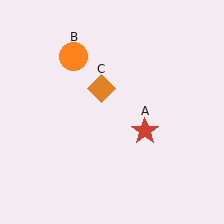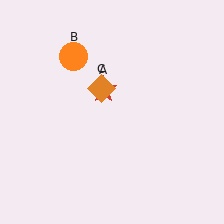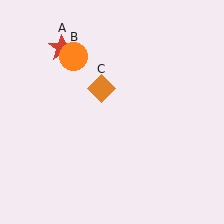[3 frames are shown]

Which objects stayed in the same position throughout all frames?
Orange circle (object B) and orange diamond (object C) remained stationary.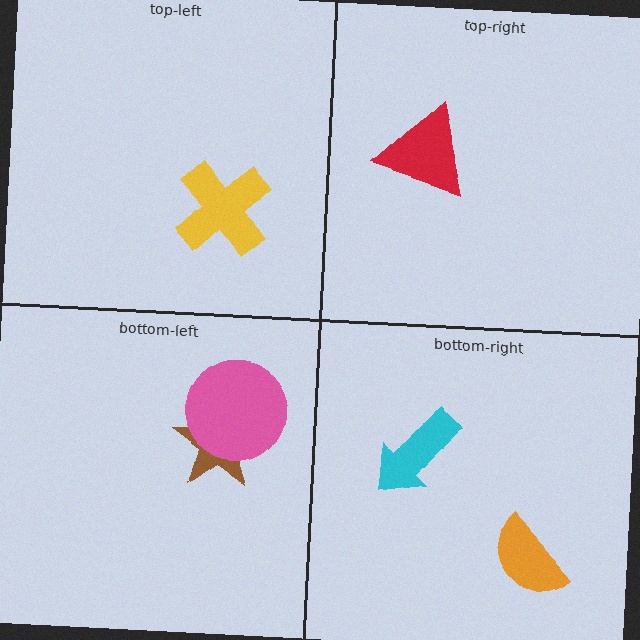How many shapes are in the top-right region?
1.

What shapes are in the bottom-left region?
The brown star, the pink circle.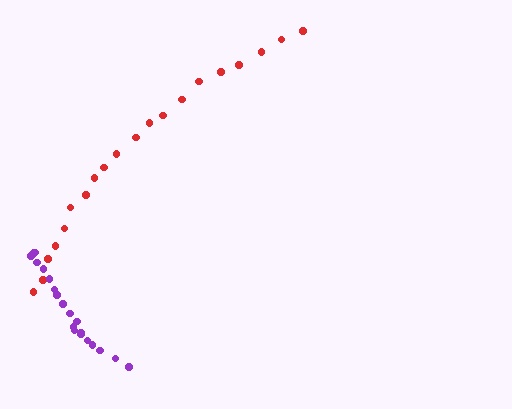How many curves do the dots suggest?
There are 2 distinct paths.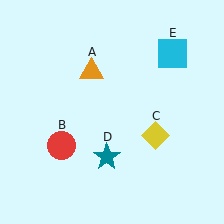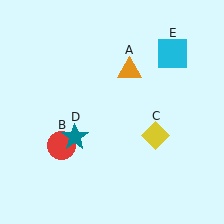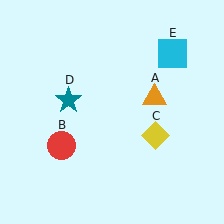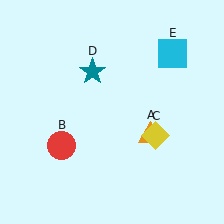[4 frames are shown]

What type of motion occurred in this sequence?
The orange triangle (object A), teal star (object D) rotated clockwise around the center of the scene.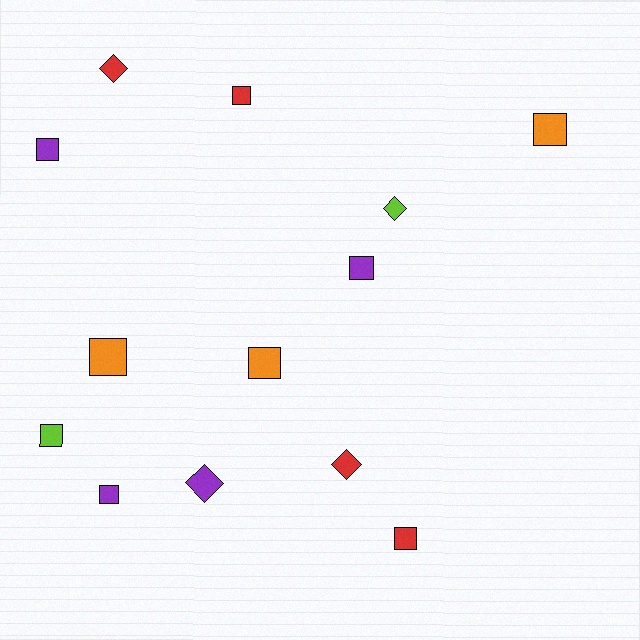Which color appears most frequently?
Red, with 4 objects.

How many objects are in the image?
There are 13 objects.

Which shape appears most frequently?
Square, with 9 objects.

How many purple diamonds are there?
There is 1 purple diamond.